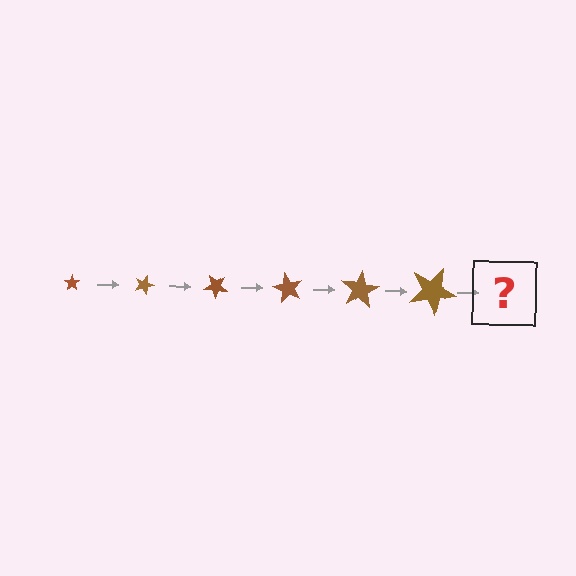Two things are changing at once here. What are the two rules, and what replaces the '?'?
The two rules are that the star grows larger each step and it rotates 20 degrees each step. The '?' should be a star, larger than the previous one and rotated 120 degrees from the start.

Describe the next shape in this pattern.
It should be a star, larger than the previous one and rotated 120 degrees from the start.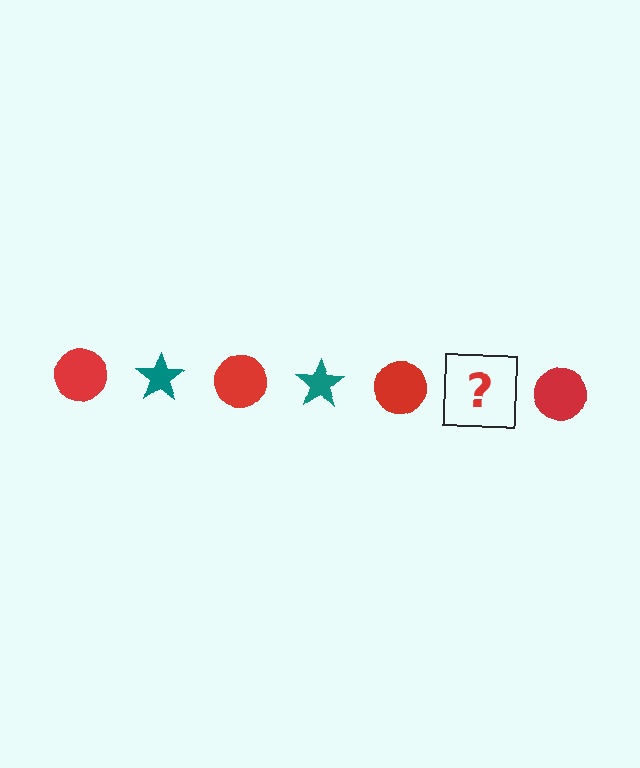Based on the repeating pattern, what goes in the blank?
The blank should be a teal star.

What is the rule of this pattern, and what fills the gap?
The rule is that the pattern alternates between red circle and teal star. The gap should be filled with a teal star.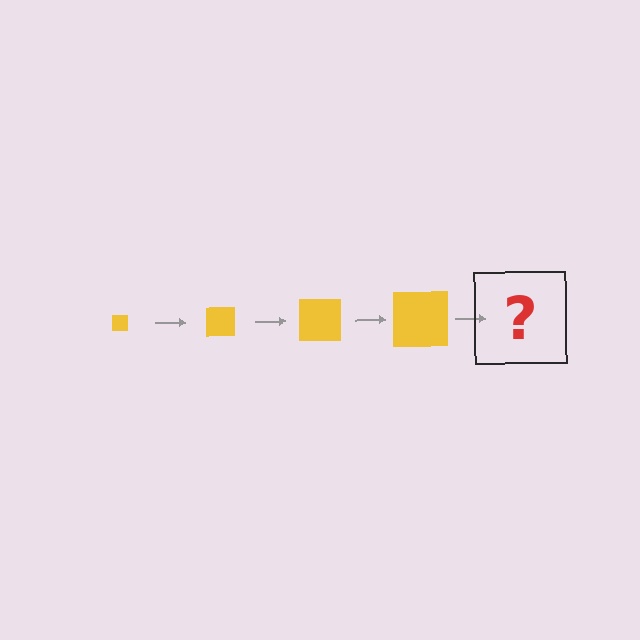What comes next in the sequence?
The next element should be a yellow square, larger than the previous one.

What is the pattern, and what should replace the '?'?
The pattern is that the square gets progressively larger each step. The '?' should be a yellow square, larger than the previous one.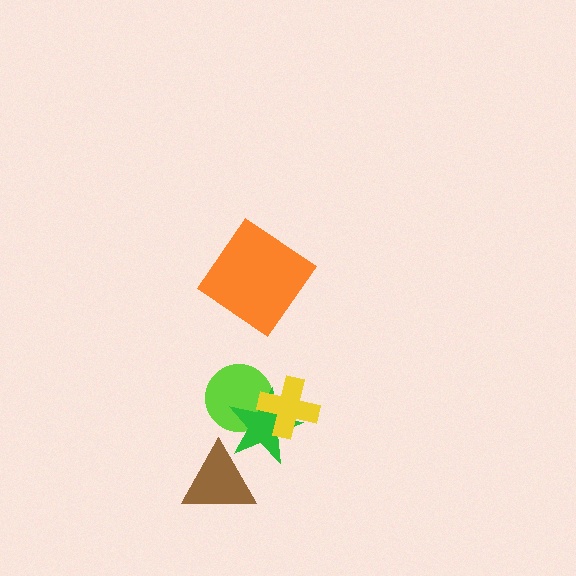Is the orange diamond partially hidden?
No, no other shape covers it.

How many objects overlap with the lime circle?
2 objects overlap with the lime circle.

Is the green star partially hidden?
Yes, it is partially covered by another shape.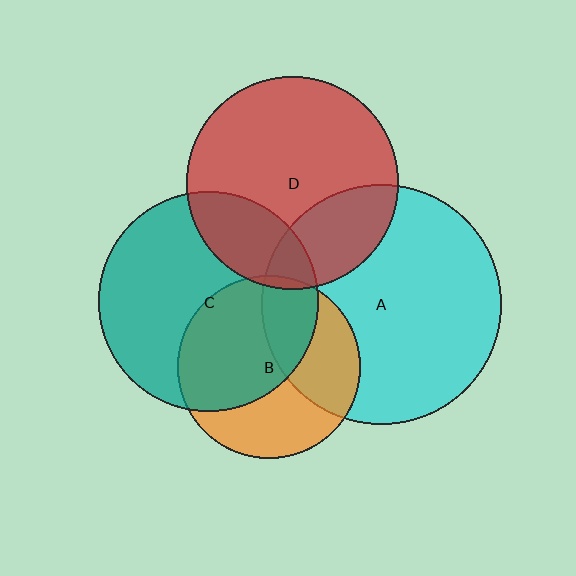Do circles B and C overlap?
Yes.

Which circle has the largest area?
Circle A (cyan).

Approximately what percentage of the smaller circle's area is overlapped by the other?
Approximately 55%.